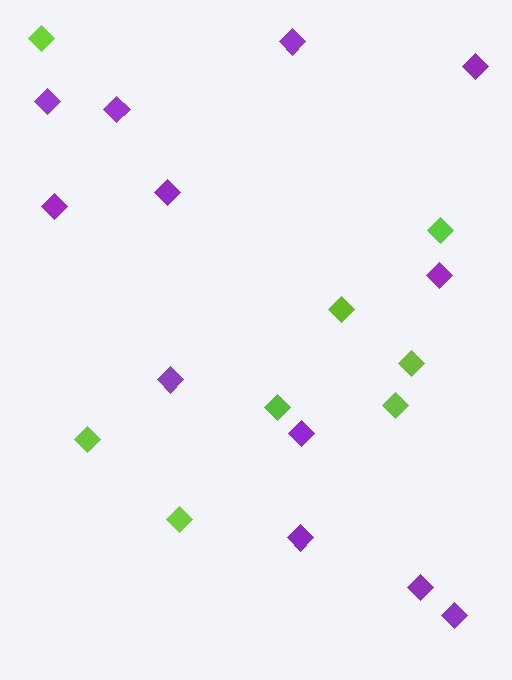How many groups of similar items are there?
There are 2 groups: one group of lime diamonds (8) and one group of purple diamonds (12).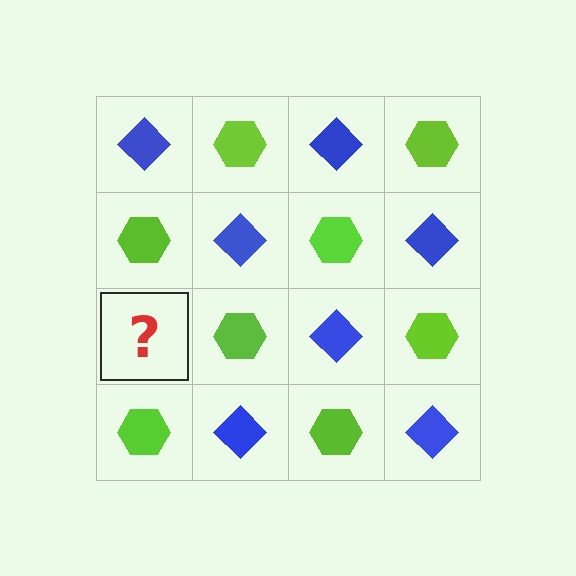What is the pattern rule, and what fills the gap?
The rule is that it alternates blue diamond and lime hexagon in a checkerboard pattern. The gap should be filled with a blue diamond.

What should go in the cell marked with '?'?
The missing cell should contain a blue diamond.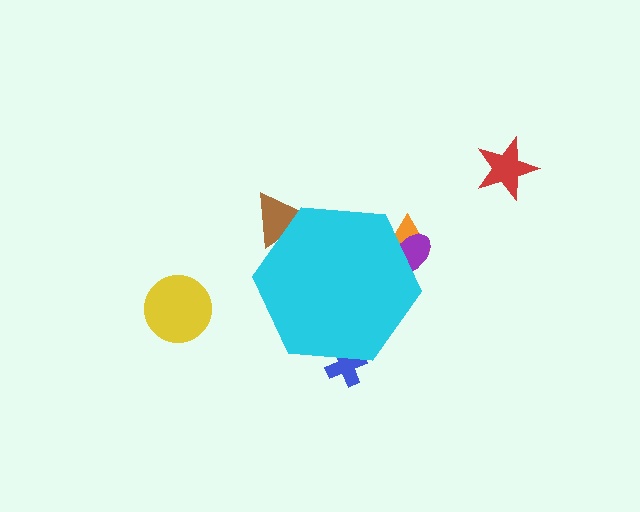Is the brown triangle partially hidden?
Yes, the brown triangle is partially hidden behind the cyan hexagon.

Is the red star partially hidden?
No, the red star is fully visible.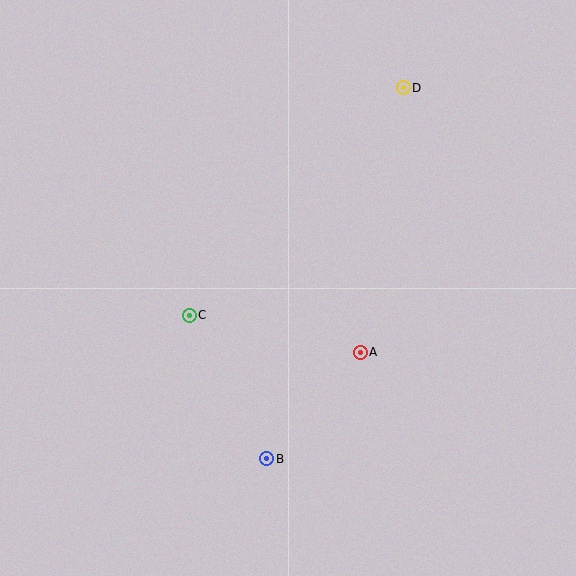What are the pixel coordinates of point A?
Point A is at (360, 352).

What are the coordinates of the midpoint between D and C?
The midpoint between D and C is at (296, 202).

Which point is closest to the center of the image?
Point A at (360, 352) is closest to the center.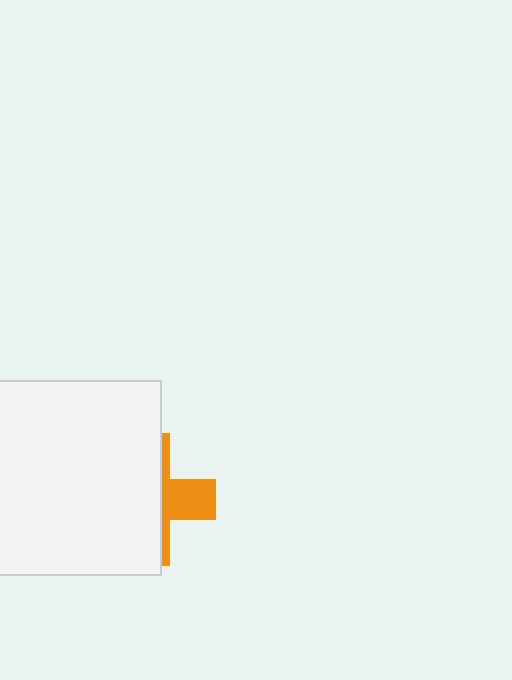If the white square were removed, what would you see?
You would see the complete orange cross.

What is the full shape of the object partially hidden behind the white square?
The partially hidden object is an orange cross.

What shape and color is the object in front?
The object in front is a white square.